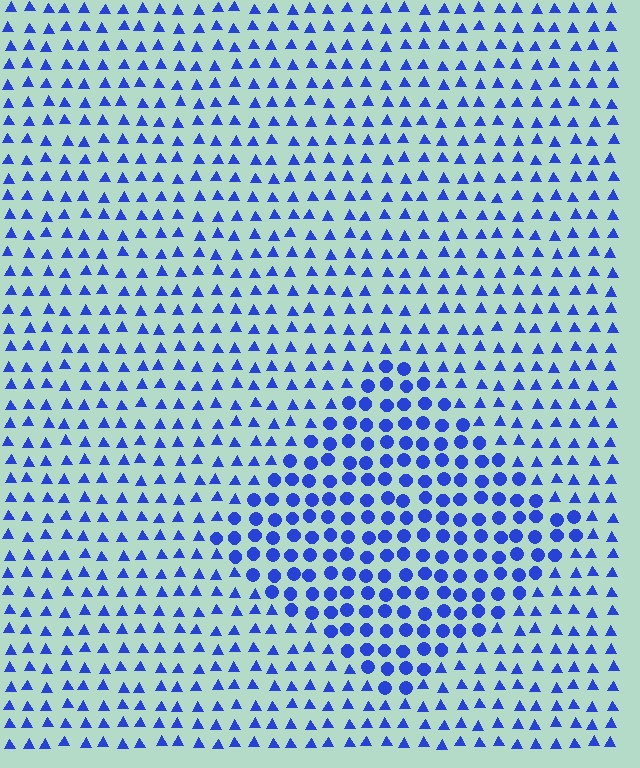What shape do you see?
I see a diamond.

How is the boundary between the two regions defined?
The boundary is defined by a change in element shape: circles inside vs. triangles outside. All elements share the same color and spacing.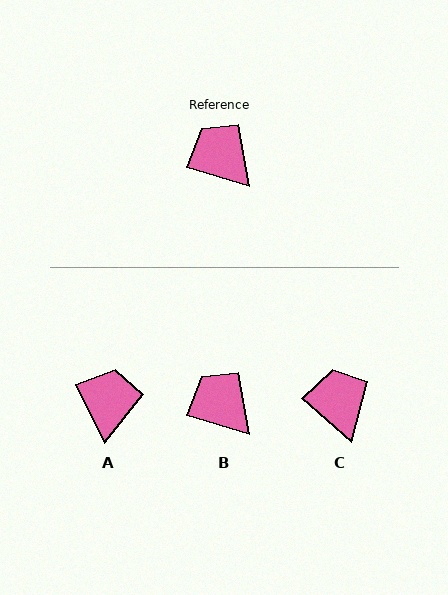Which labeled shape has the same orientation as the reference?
B.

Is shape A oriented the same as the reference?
No, it is off by about 48 degrees.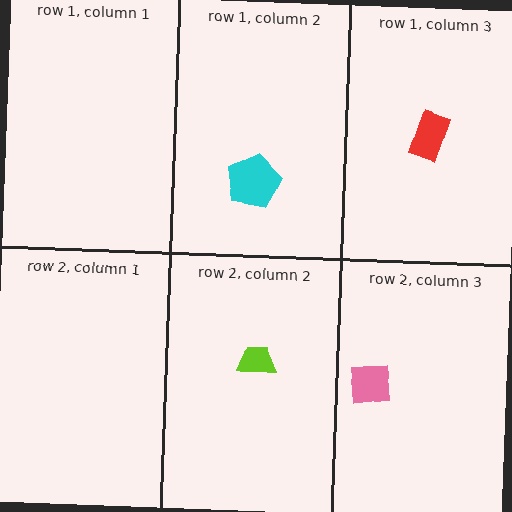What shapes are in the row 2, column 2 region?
The lime trapezoid.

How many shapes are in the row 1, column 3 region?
1.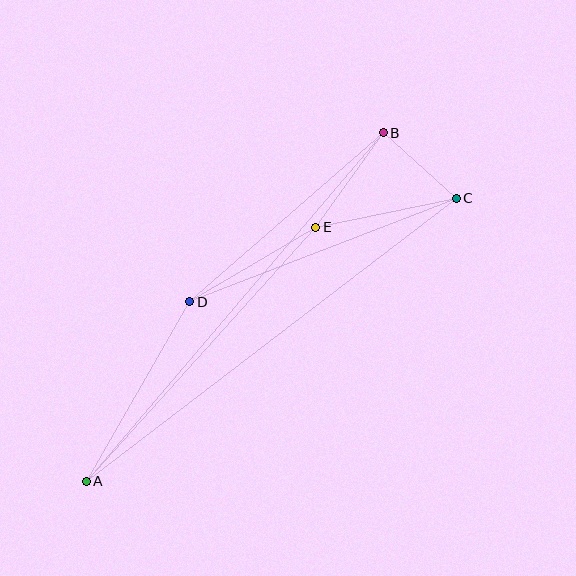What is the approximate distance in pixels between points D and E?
The distance between D and E is approximately 147 pixels.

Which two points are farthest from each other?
Points A and C are farthest from each other.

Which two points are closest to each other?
Points B and C are closest to each other.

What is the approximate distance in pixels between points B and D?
The distance between B and D is approximately 257 pixels.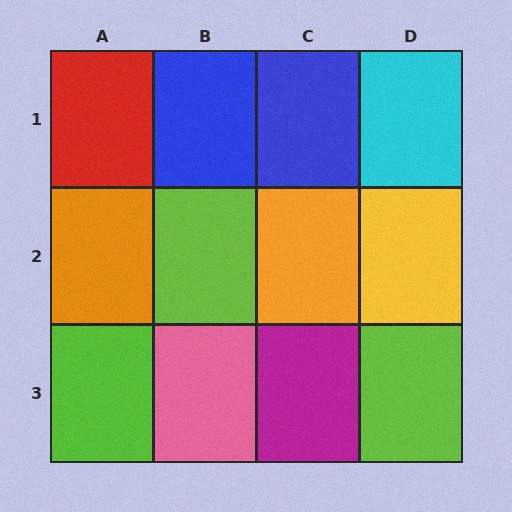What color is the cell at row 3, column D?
Lime.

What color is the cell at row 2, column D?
Yellow.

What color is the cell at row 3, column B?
Pink.